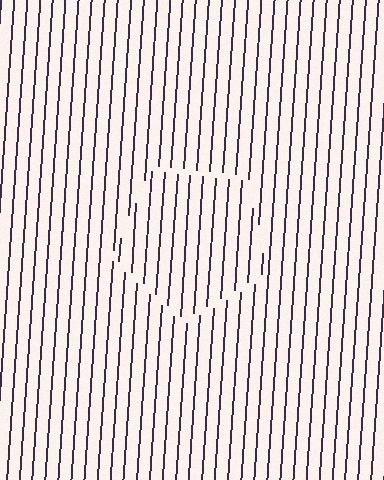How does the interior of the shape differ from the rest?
The interior of the shape contains the same grating, shifted by half a period — the contour is defined by the phase discontinuity where line-ends from the inner and outer gratings abut.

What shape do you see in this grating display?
An illusory pentagon. The interior of the shape contains the same grating, shifted by half a period — the contour is defined by the phase discontinuity where line-ends from the inner and outer gratings abut.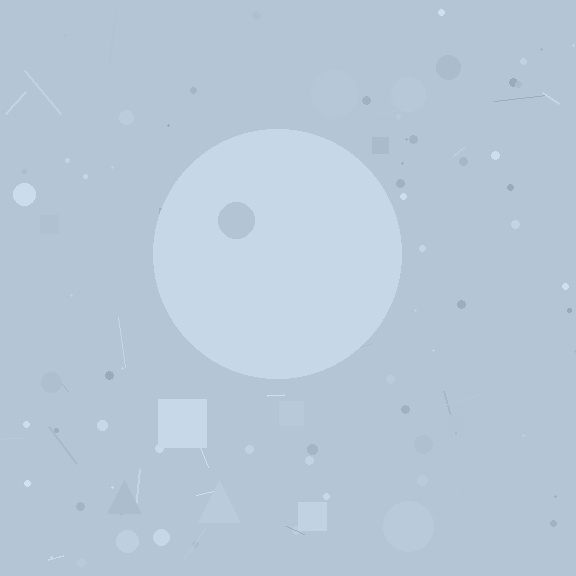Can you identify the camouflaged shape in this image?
The camouflaged shape is a circle.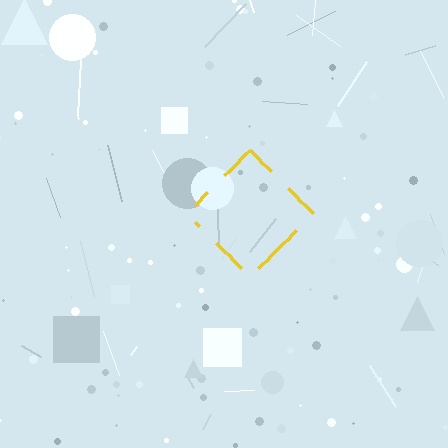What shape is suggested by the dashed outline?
The dashed outline suggests a diamond.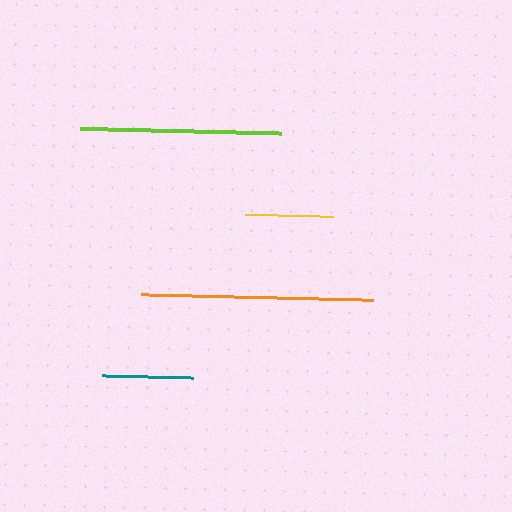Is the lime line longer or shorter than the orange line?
The orange line is longer than the lime line.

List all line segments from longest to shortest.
From longest to shortest: orange, lime, teal, yellow.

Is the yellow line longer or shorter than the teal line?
The teal line is longer than the yellow line.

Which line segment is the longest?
The orange line is the longest at approximately 232 pixels.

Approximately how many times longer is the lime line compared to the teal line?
The lime line is approximately 2.2 times the length of the teal line.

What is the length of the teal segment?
The teal segment is approximately 91 pixels long.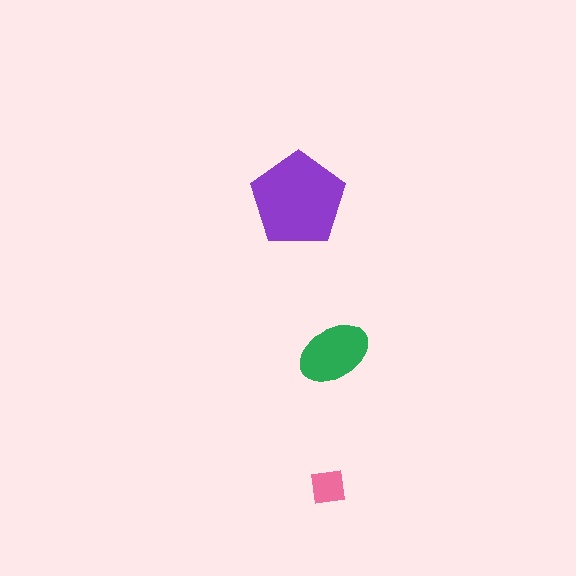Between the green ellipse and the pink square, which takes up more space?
The green ellipse.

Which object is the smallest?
The pink square.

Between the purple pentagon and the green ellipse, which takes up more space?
The purple pentagon.